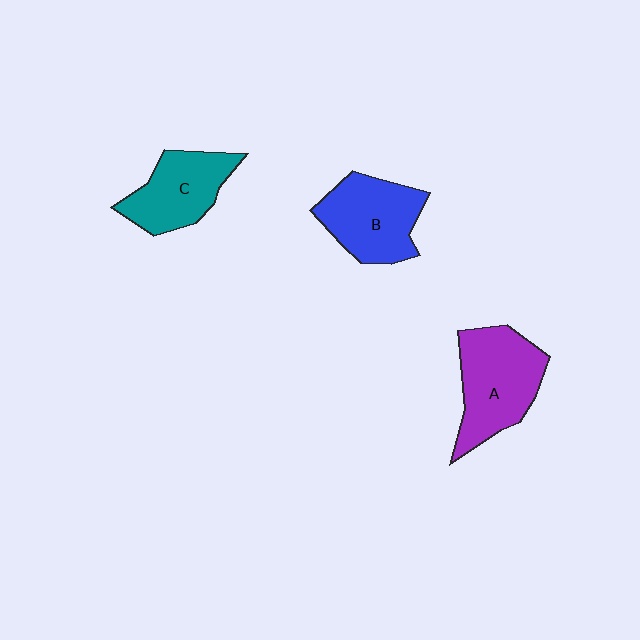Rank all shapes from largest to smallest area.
From largest to smallest: A (purple), B (blue), C (teal).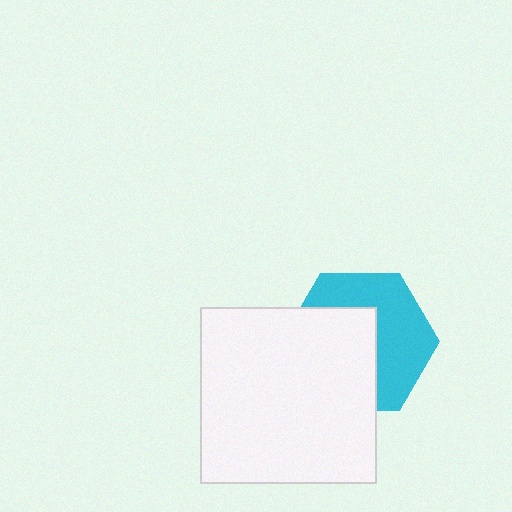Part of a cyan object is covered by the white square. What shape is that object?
It is a hexagon.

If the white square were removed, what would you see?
You would see the complete cyan hexagon.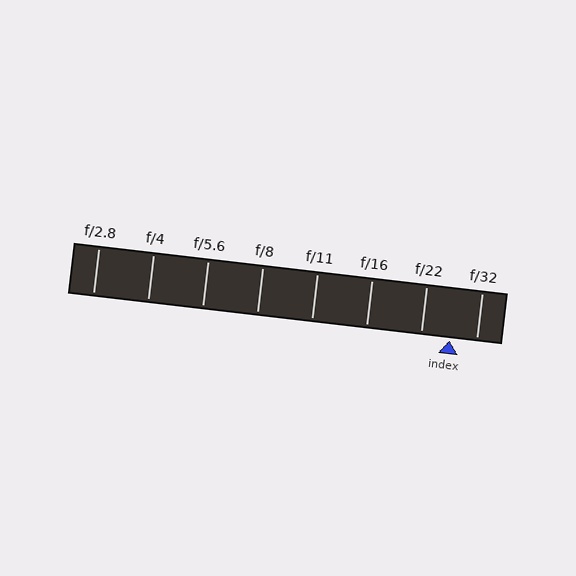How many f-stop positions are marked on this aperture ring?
There are 8 f-stop positions marked.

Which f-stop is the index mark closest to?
The index mark is closest to f/32.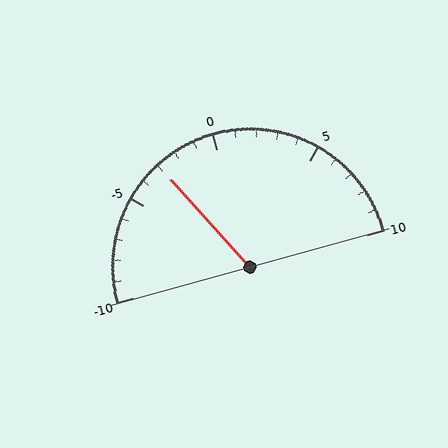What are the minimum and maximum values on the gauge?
The gauge ranges from -10 to 10.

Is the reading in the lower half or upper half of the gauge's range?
The reading is in the lower half of the range (-10 to 10).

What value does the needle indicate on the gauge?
The needle indicates approximately -3.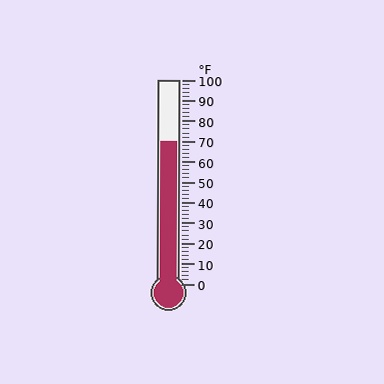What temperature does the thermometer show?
The thermometer shows approximately 70°F.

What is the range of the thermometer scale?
The thermometer scale ranges from 0°F to 100°F.